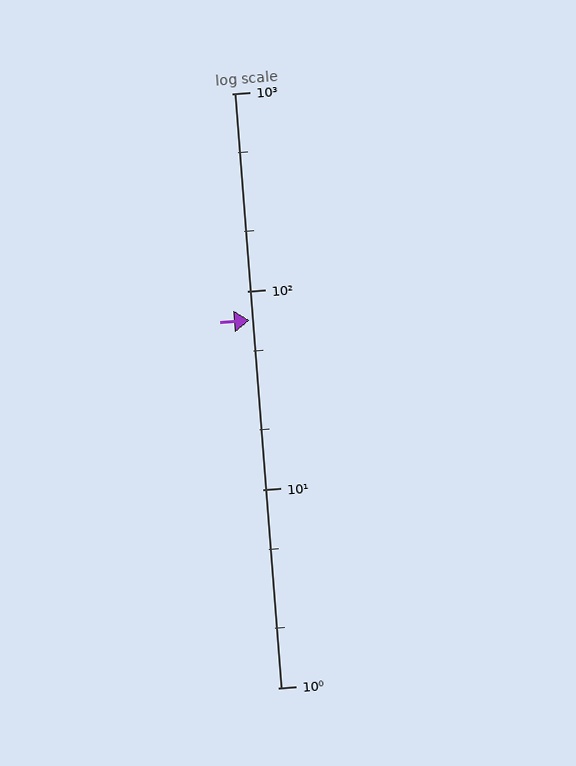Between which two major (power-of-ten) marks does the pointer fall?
The pointer is between 10 and 100.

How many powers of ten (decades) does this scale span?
The scale spans 3 decades, from 1 to 1000.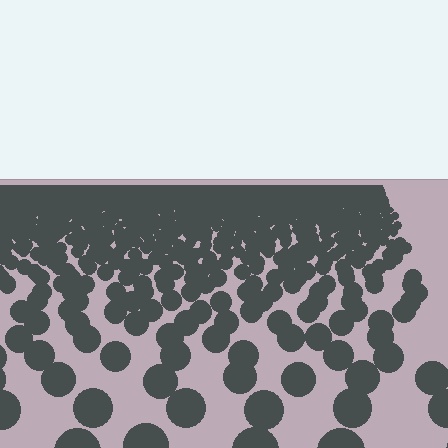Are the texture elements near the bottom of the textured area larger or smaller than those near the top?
Larger. Near the bottom, elements are closer to the viewer and appear at a bigger on-screen size.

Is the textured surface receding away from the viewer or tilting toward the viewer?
The surface is receding away from the viewer. Texture elements get smaller and denser toward the top.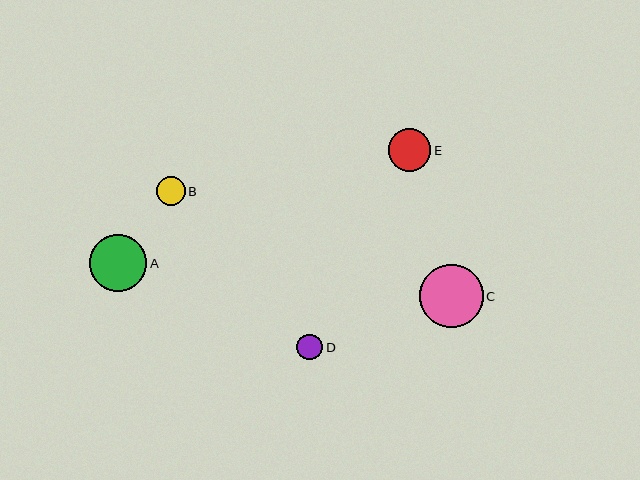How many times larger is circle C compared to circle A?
Circle C is approximately 1.1 times the size of circle A.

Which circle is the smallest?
Circle D is the smallest with a size of approximately 26 pixels.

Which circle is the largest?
Circle C is the largest with a size of approximately 63 pixels.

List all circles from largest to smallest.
From largest to smallest: C, A, E, B, D.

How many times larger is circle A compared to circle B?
Circle A is approximately 2.0 times the size of circle B.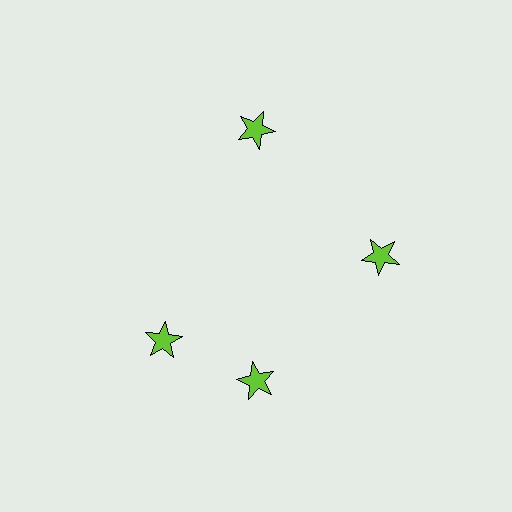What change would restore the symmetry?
The symmetry would be restored by rotating it back into even spacing with its neighbors so that all 4 stars sit at equal angles and equal distance from the center.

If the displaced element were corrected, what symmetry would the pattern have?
It would have 4-fold rotational symmetry — the pattern would map onto itself every 90 degrees.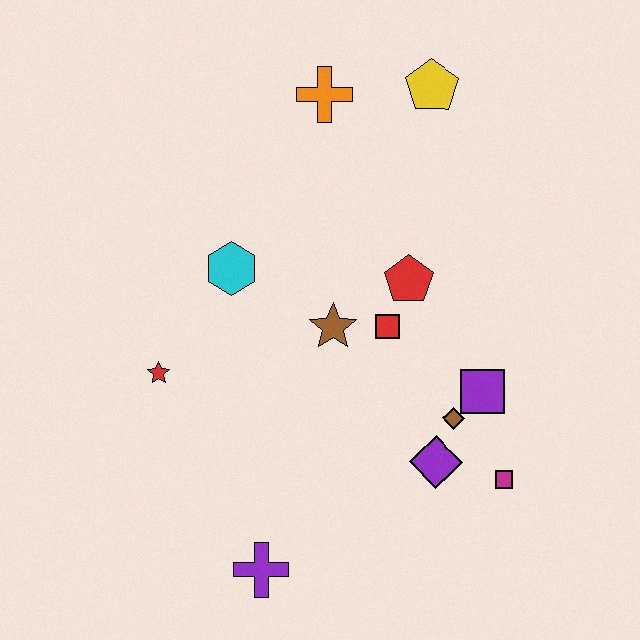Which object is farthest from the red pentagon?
The purple cross is farthest from the red pentagon.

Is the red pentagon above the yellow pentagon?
No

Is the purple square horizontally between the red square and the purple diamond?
No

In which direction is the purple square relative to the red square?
The purple square is to the right of the red square.